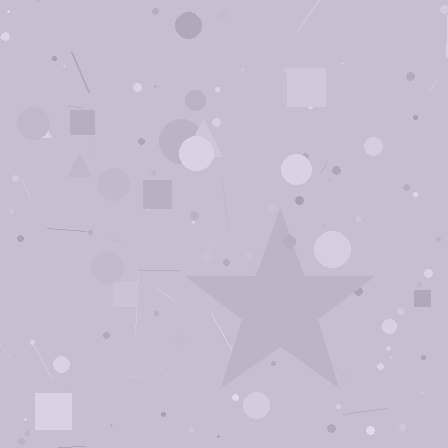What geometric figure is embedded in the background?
A star is embedded in the background.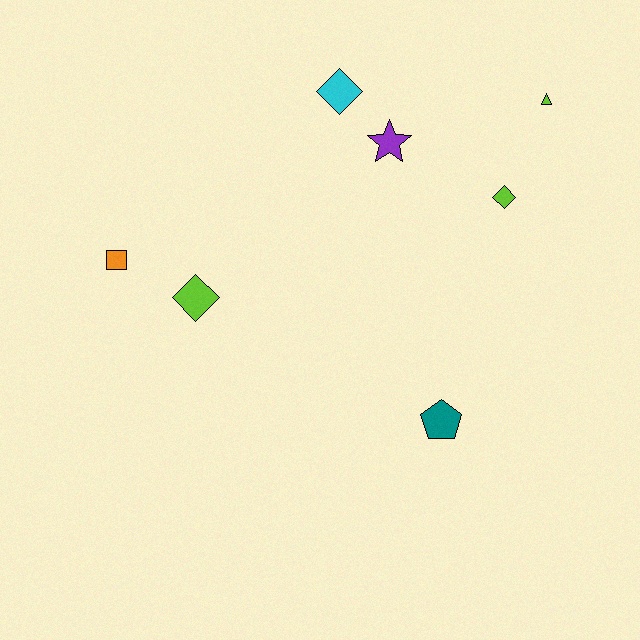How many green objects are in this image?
There are no green objects.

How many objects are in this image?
There are 7 objects.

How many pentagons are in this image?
There is 1 pentagon.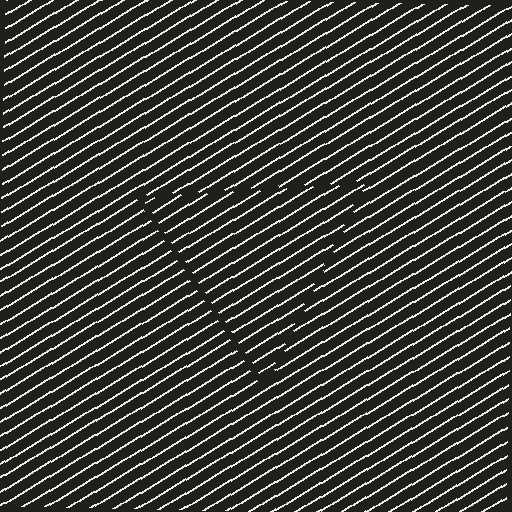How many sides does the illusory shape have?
3 sides — the line-ends trace a triangle.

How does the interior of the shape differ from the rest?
The interior of the shape contains the same grating, shifted by half a period — the contour is defined by the phase discontinuity where line-ends from the inner and outer gratings abut.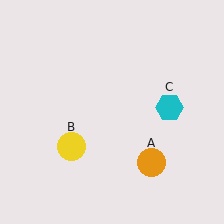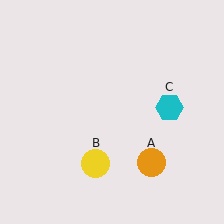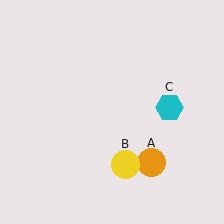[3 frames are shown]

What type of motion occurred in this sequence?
The yellow circle (object B) rotated counterclockwise around the center of the scene.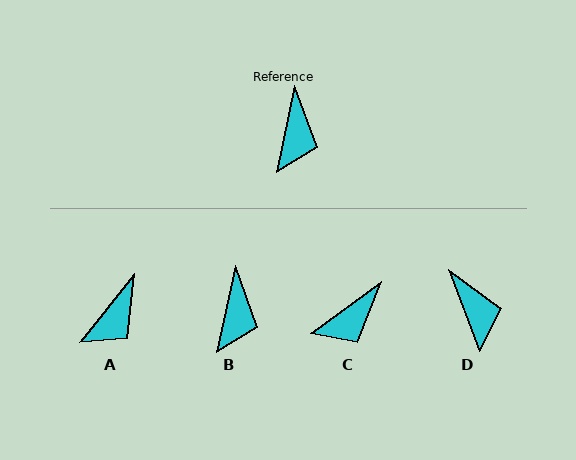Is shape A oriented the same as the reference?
No, it is off by about 27 degrees.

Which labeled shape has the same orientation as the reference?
B.